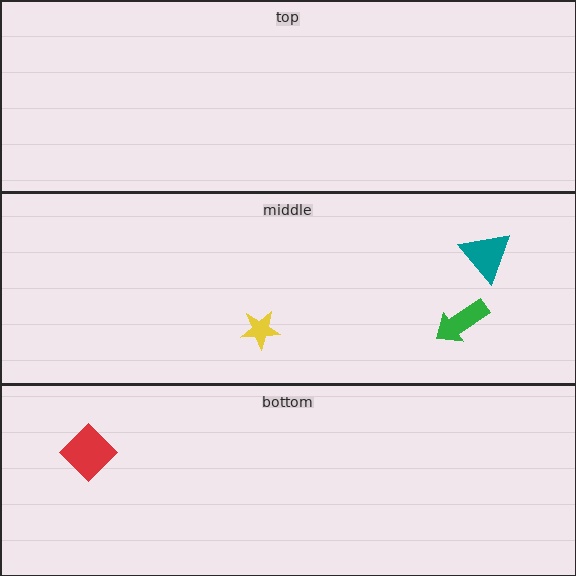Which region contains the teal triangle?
The middle region.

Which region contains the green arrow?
The middle region.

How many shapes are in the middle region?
3.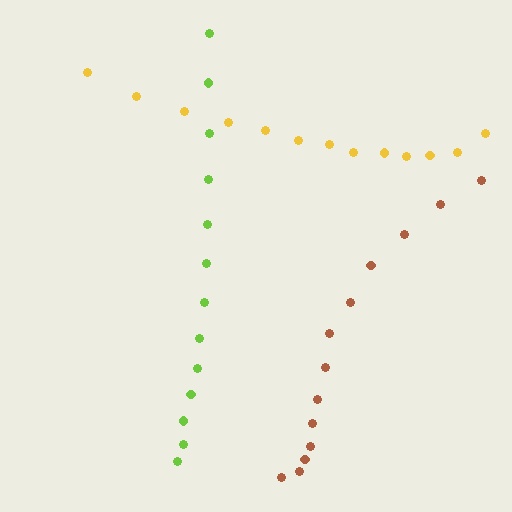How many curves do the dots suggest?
There are 3 distinct paths.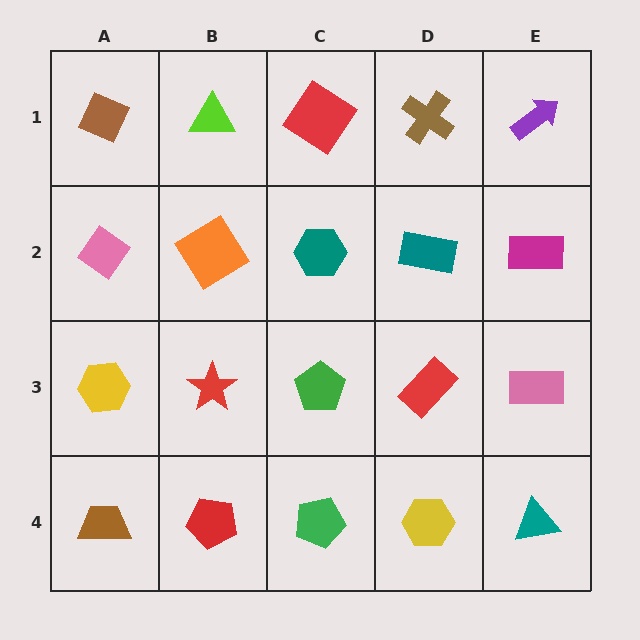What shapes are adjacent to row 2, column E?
A purple arrow (row 1, column E), a pink rectangle (row 3, column E), a teal rectangle (row 2, column D).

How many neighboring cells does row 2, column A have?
3.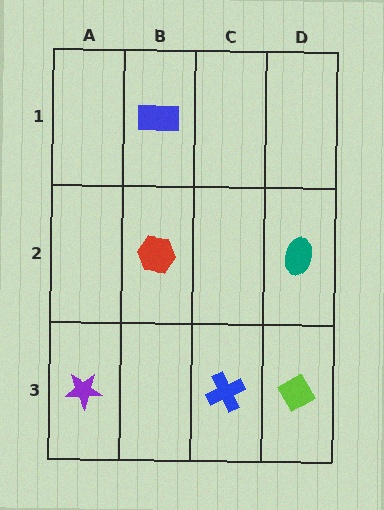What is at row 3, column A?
A purple star.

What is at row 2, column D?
A teal ellipse.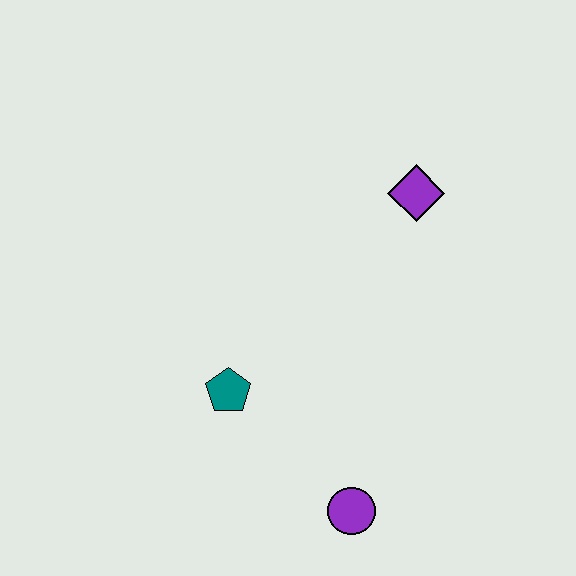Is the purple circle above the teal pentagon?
No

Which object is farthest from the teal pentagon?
The purple diamond is farthest from the teal pentagon.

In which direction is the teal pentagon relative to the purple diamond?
The teal pentagon is below the purple diamond.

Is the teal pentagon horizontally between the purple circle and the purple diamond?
No